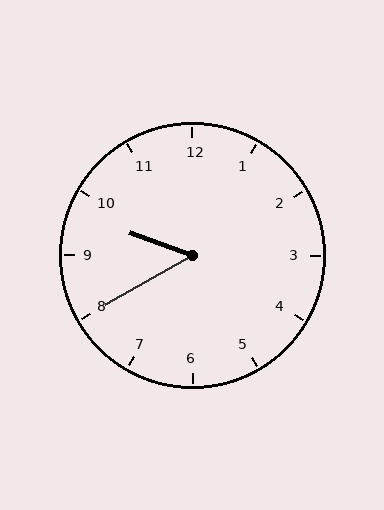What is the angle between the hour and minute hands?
Approximately 50 degrees.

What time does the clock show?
9:40.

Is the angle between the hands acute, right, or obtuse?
It is acute.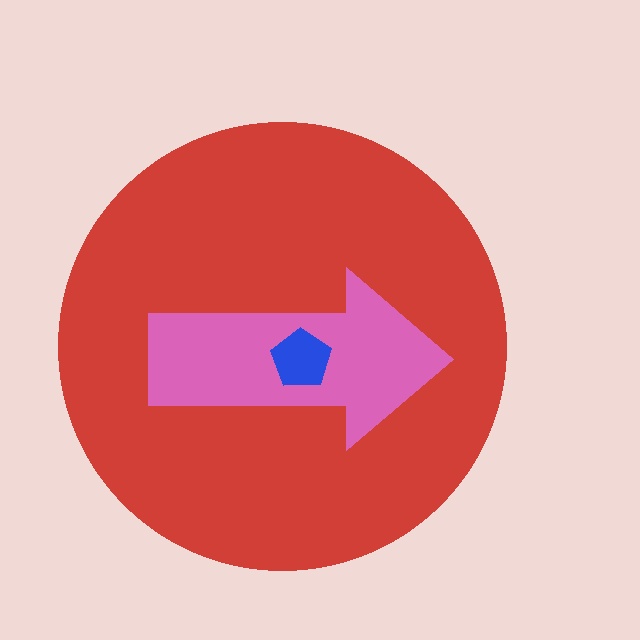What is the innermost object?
The blue pentagon.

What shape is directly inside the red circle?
The pink arrow.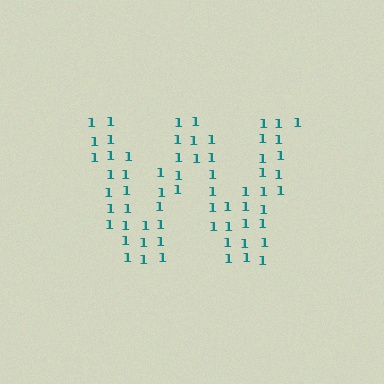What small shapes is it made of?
It is made of small digit 1's.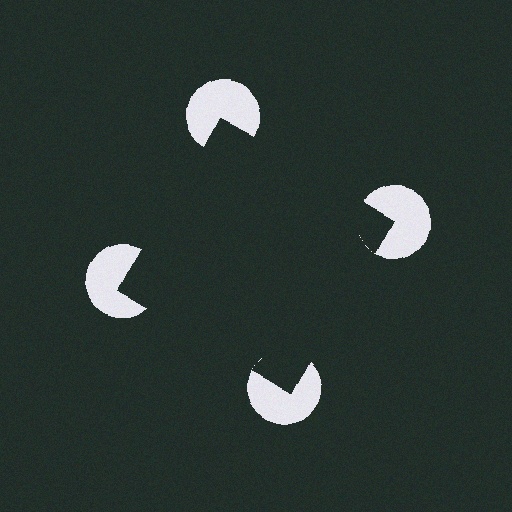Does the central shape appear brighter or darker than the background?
It typically appears slightly darker than the background, even though no actual brightness change is drawn.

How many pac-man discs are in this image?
There are 4 — one at each vertex of the illusory square.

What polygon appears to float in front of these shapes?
An illusory square — its edges are inferred from the aligned wedge cuts in the pac-man discs, not physically drawn.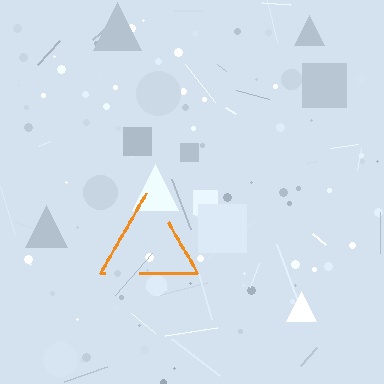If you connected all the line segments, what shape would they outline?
They would outline a triangle.